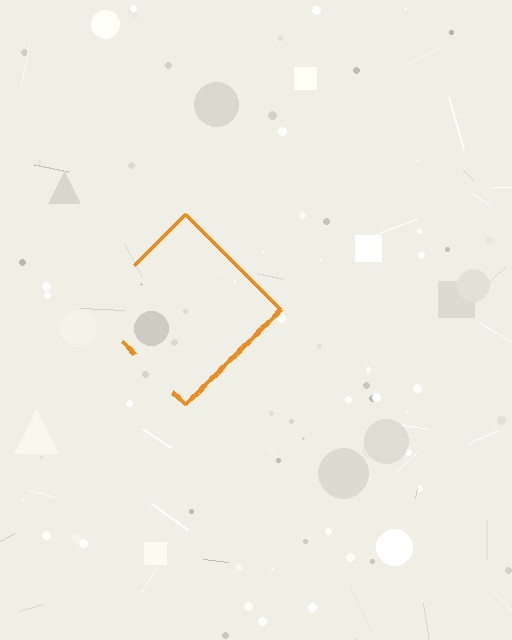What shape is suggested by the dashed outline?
The dashed outline suggests a diamond.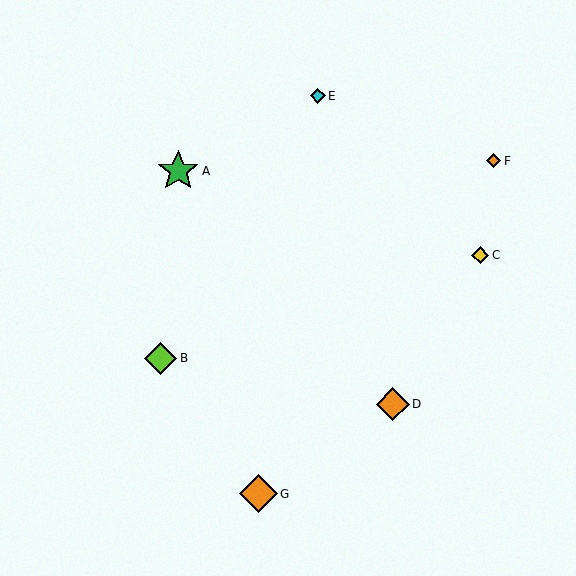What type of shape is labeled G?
Shape G is an orange diamond.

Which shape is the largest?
The green star (labeled A) is the largest.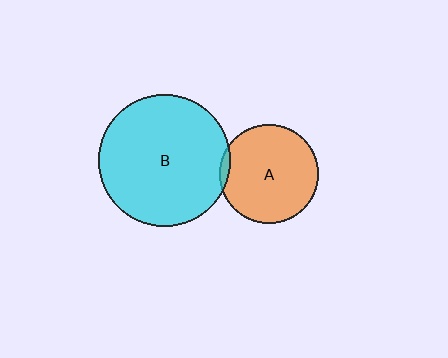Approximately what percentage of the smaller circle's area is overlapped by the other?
Approximately 5%.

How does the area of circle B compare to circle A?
Approximately 1.8 times.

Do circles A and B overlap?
Yes.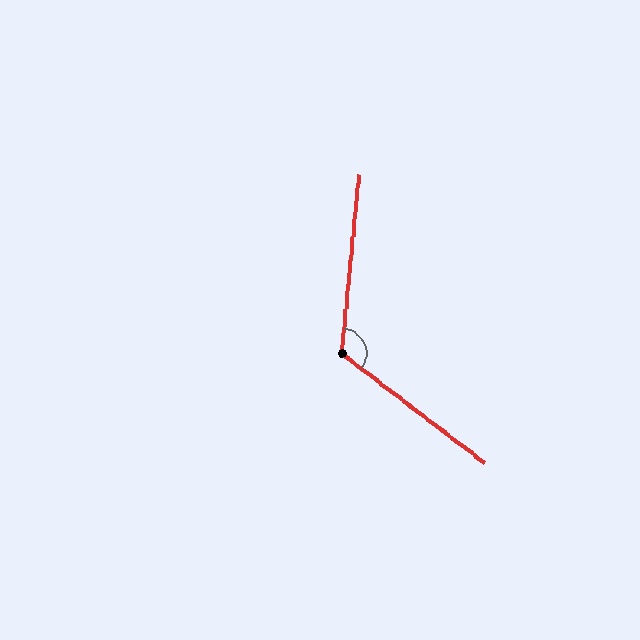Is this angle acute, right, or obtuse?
It is obtuse.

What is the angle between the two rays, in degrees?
Approximately 122 degrees.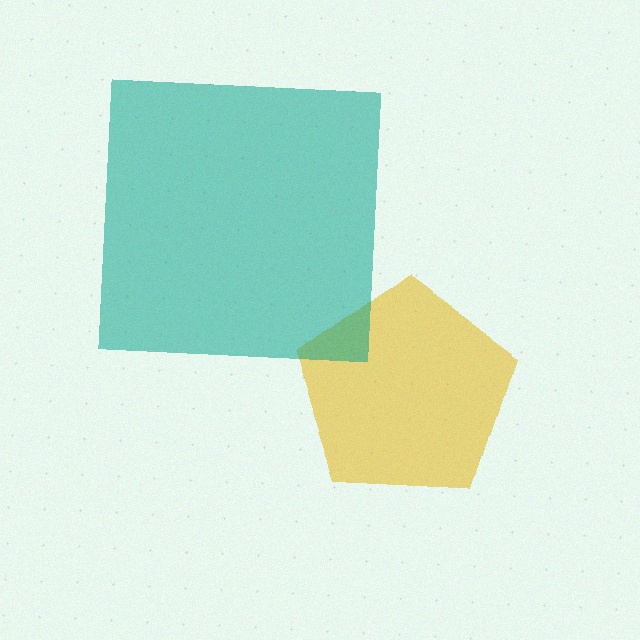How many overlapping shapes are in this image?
There are 2 overlapping shapes in the image.